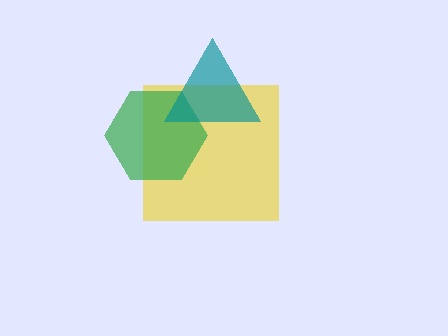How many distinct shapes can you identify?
There are 3 distinct shapes: a yellow square, a green hexagon, a teal triangle.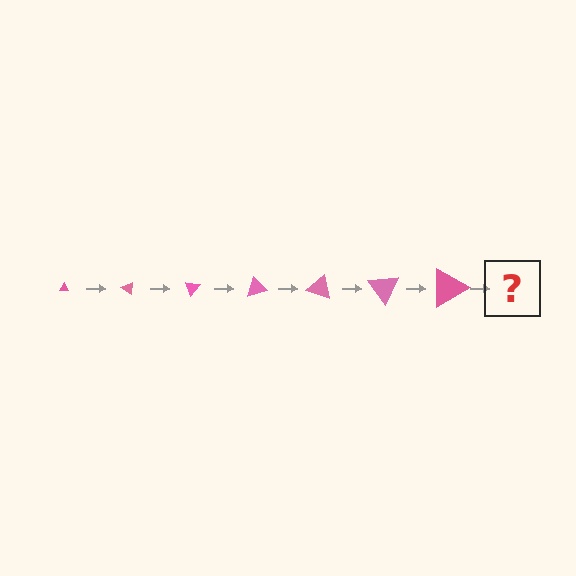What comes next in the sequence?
The next element should be a triangle, larger than the previous one and rotated 245 degrees from the start.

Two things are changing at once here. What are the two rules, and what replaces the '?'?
The two rules are that the triangle grows larger each step and it rotates 35 degrees each step. The '?' should be a triangle, larger than the previous one and rotated 245 degrees from the start.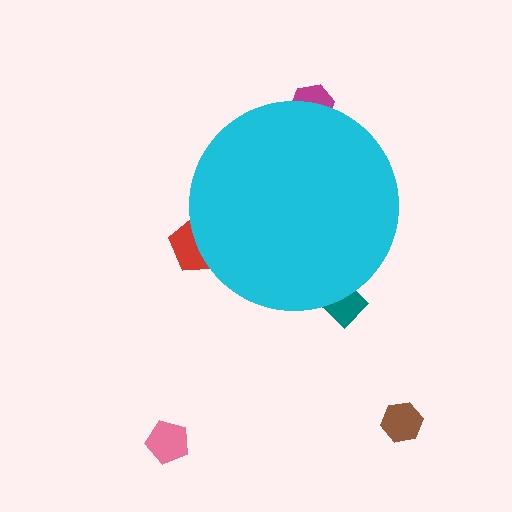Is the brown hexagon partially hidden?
No, the brown hexagon is fully visible.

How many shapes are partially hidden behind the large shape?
3 shapes are partially hidden.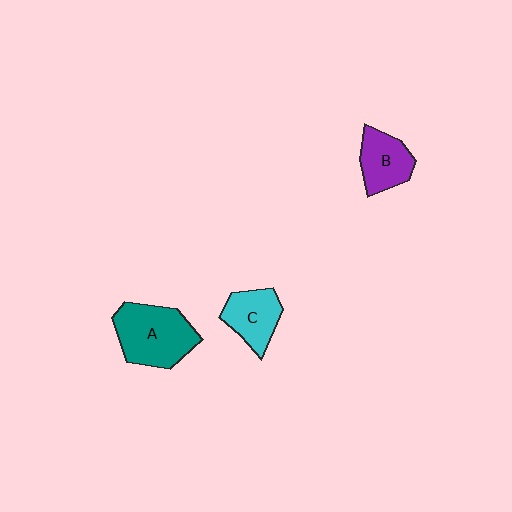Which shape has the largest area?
Shape A (teal).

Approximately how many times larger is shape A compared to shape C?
Approximately 1.6 times.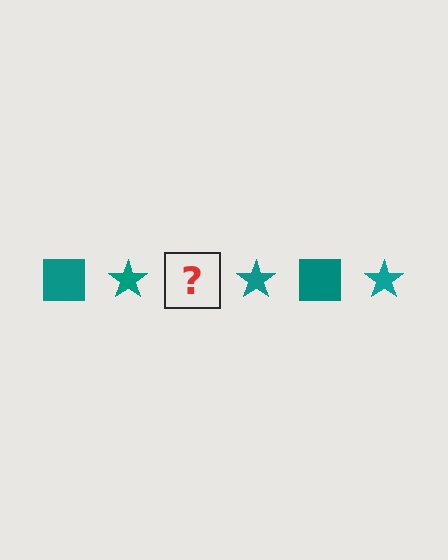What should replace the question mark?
The question mark should be replaced with a teal square.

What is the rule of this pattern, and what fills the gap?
The rule is that the pattern cycles through square, star shapes in teal. The gap should be filled with a teal square.